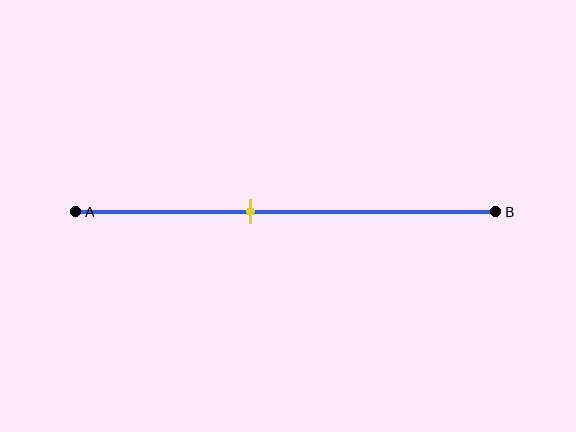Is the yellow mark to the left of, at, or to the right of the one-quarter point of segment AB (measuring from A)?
The yellow mark is to the right of the one-quarter point of segment AB.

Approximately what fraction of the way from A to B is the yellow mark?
The yellow mark is approximately 40% of the way from A to B.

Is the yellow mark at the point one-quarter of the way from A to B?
No, the mark is at about 40% from A, not at the 25% one-quarter point.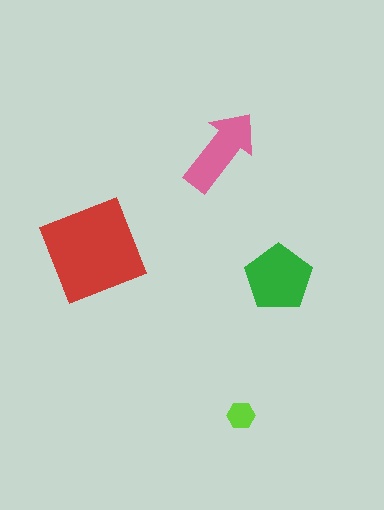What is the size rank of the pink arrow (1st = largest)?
3rd.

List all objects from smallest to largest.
The lime hexagon, the pink arrow, the green pentagon, the red square.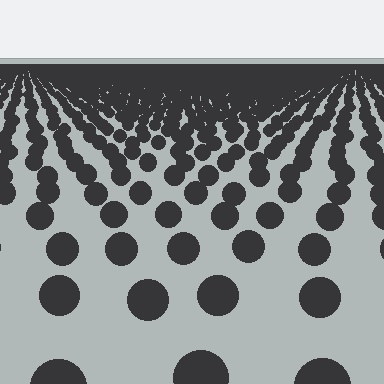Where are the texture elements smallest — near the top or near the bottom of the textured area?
Near the top.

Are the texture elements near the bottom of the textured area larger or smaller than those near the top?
Larger. Near the bottom, elements are closer to the viewer and appear at a bigger on-screen size.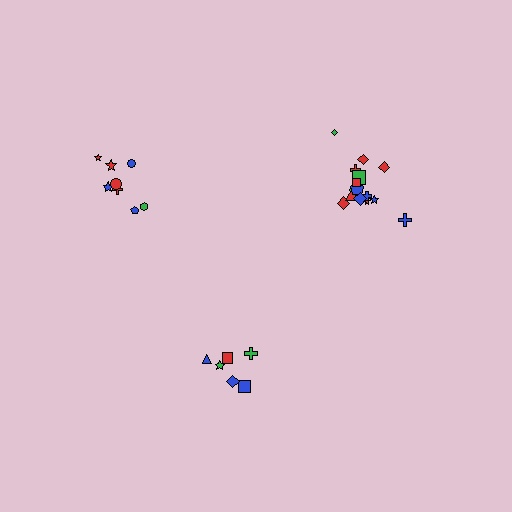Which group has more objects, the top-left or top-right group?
The top-right group.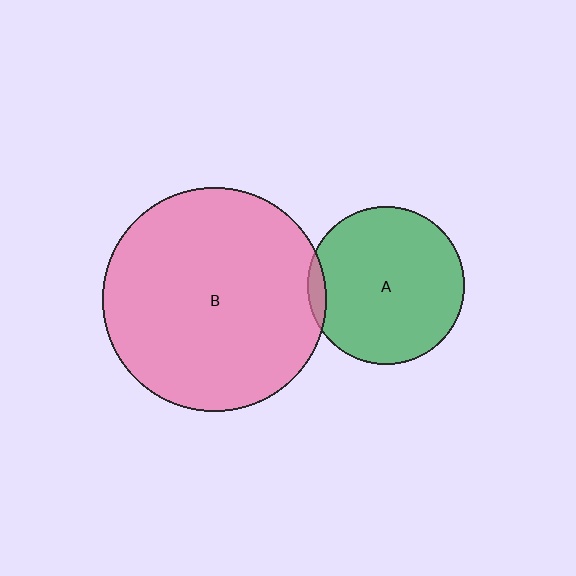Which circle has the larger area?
Circle B (pink).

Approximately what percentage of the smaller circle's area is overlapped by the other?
Approximately 5%.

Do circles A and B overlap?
Yes.